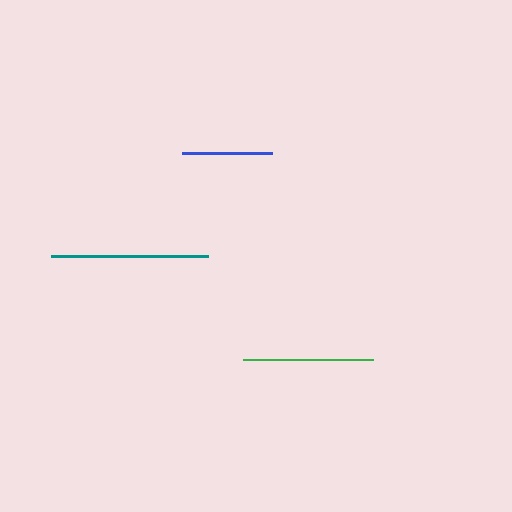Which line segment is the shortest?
The blue line is the shortest at approximately 91 pixels.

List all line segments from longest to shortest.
From longest to shortest: teal, green, blue.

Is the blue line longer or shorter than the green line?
The green line is longer than the blue line.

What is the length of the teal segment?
The teal segment is approximately 157 pixels long.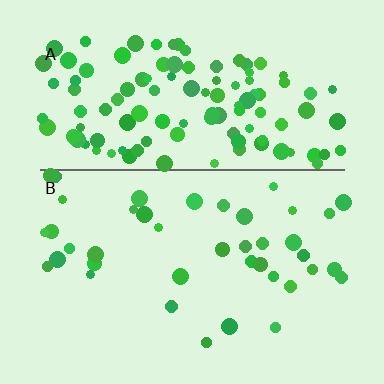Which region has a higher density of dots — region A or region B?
A (the top).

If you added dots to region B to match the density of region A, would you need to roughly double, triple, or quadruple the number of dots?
Approximately triple.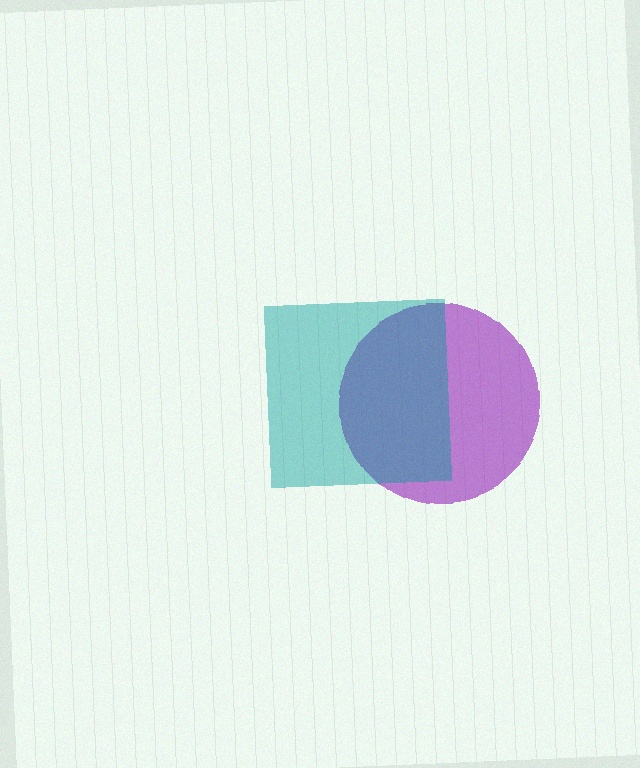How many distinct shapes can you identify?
There are 2 distinct shapes: a purple circle, a teal square.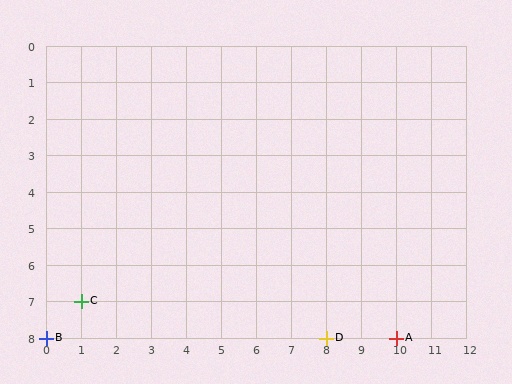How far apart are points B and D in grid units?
Points B and D are 8 columns apart.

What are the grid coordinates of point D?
Point D is at grid coordinates (8, 8).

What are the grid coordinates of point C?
Point C is at grid coordinates (1, 7).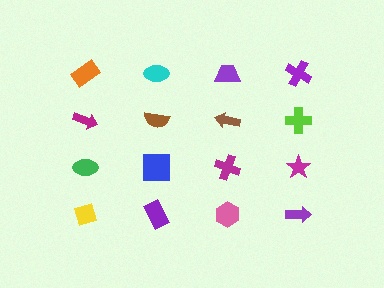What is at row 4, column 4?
A purple arrow.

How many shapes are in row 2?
4 shapes.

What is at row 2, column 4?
A lime cross.